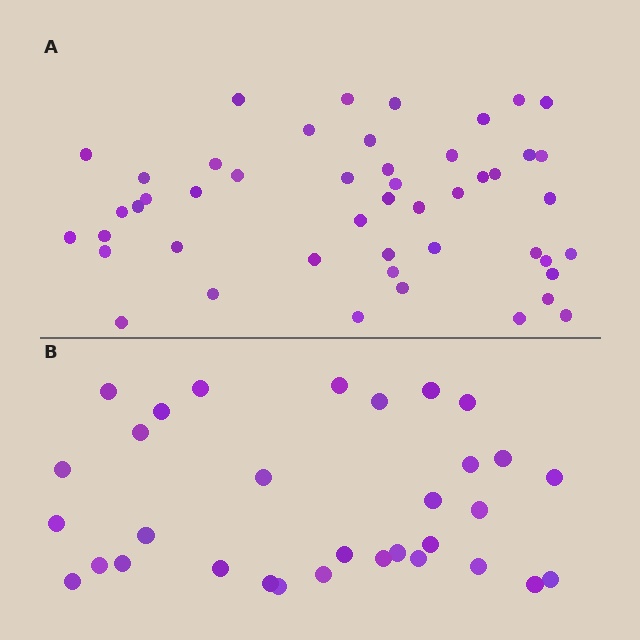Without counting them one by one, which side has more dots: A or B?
Region A (the top region) has more dots.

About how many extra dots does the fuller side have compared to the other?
Region A has approximately 15 more dots than region B.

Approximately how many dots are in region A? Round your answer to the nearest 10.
About 50 dots. (The exact count is 48, which rounds to 50.)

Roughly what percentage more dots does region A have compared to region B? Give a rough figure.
About 50% more.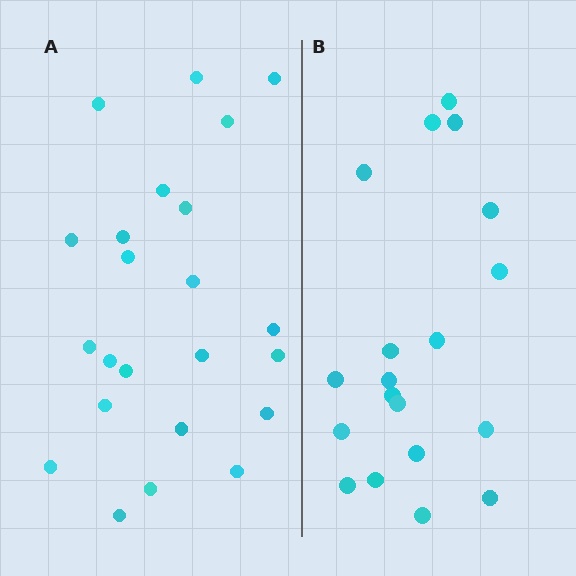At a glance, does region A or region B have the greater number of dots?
Region A (the left region) has more dots.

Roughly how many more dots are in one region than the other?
Region A has about 4 more dots than region B.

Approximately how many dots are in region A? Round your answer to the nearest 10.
About 20 dots. (The exact count is 23, which rounds to 20.)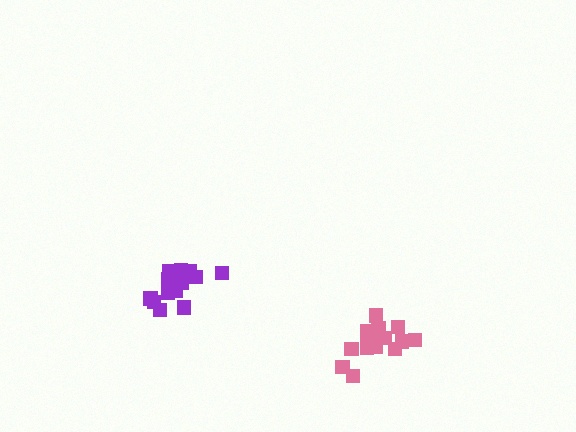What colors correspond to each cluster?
The clusters are colored: purple, pink.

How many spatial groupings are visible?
There are 2 spatial groupings.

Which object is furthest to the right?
The pink cluster is rightmost.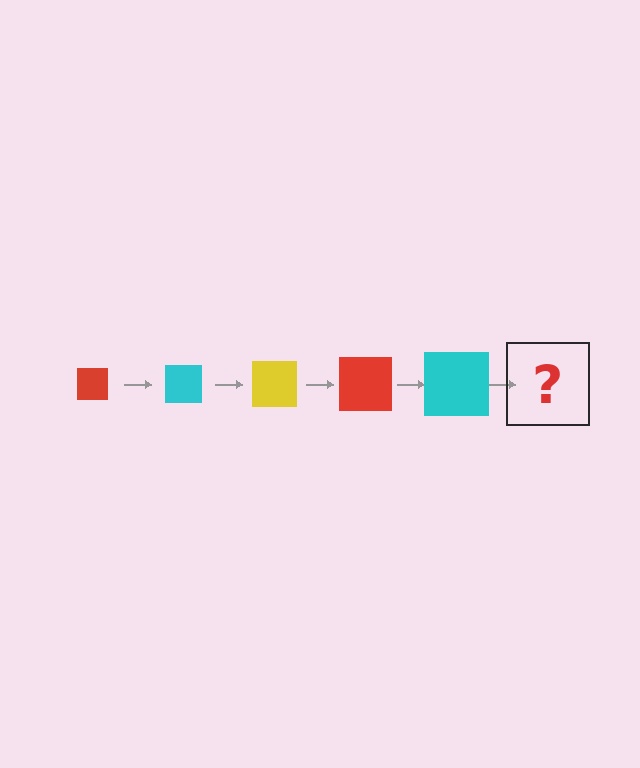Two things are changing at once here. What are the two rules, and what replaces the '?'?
The two rules are that the square grows larger each step and the color cycles through red, cyan, and yellow. The '?' should be a yellow square, larger than the previous one.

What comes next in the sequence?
The next element should be a yellow square, larger than the previous one.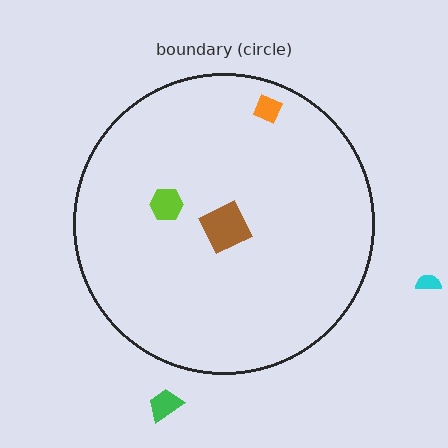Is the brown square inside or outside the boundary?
Inside.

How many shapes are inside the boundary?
3 inside, 2 outside.